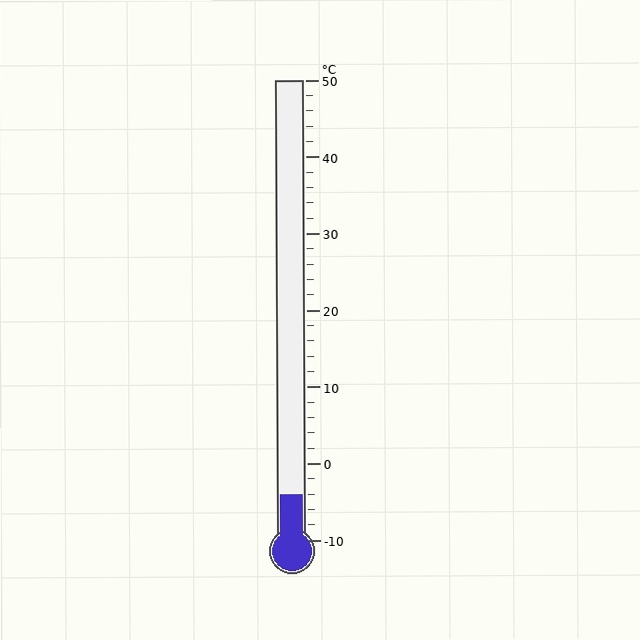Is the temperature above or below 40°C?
The temperature is below 40°C.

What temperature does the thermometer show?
The thermometer shows approximately -4°C.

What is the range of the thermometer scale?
The thermometer scale ranges from -10°C to 50°C.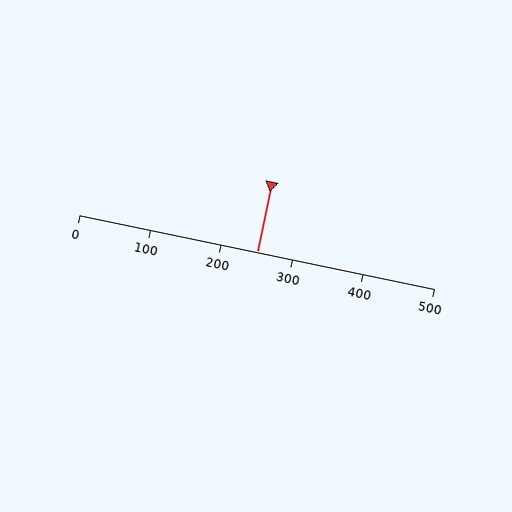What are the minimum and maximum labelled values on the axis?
The axis runs from 0 to 500.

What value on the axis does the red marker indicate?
The marker indicates approximately 250.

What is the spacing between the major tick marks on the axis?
The major ticks are spaced 100 apart.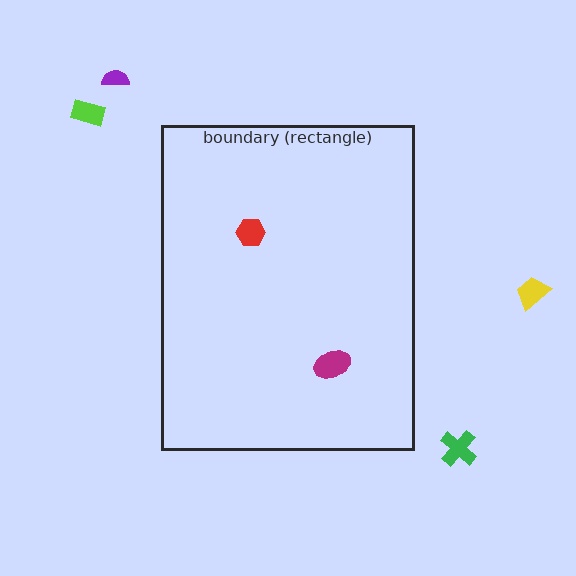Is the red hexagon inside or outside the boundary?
Inside.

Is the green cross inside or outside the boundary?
Outside.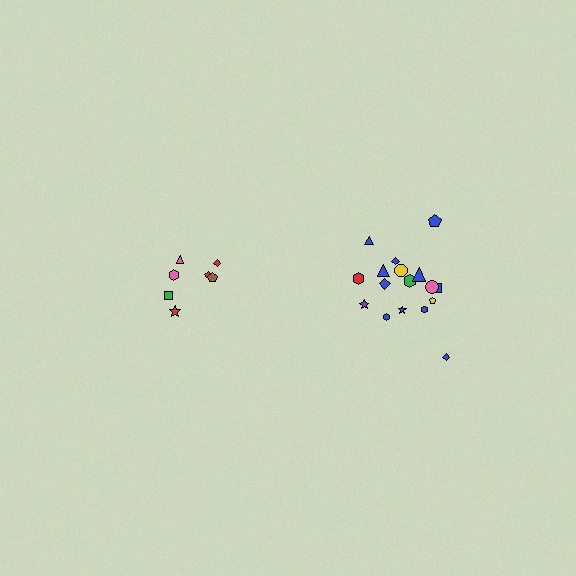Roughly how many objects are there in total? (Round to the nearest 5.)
Roughly 25 objects in total.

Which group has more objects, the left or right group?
The right group.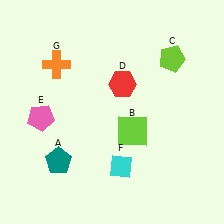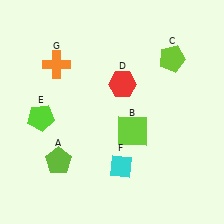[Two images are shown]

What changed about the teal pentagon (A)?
In Image 1, A is teal. In Image 2, it changed to lime.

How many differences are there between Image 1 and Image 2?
There are 2 differences between the two images.